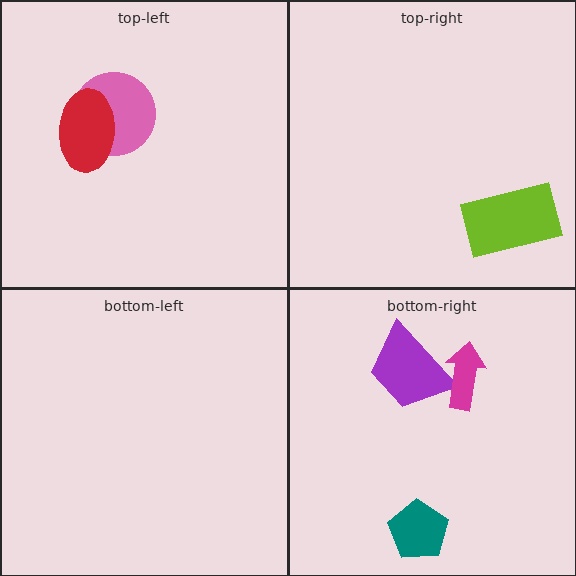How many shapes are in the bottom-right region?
3.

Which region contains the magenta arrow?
The bottom-right region.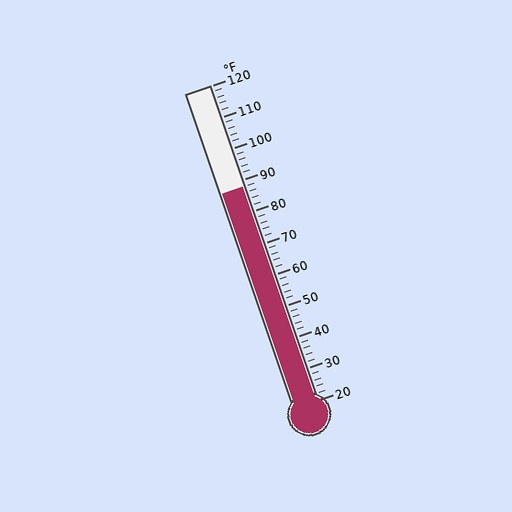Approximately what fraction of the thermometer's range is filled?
The thermometer is filled to approximately 70% of its range.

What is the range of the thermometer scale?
The thermometer scale ranges from 20°F to 120°F.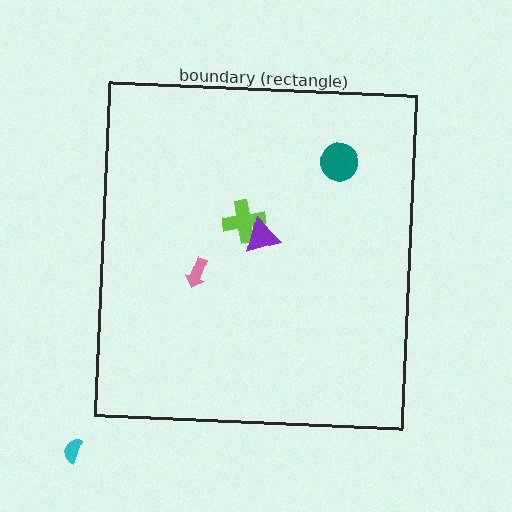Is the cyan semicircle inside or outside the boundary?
Outside.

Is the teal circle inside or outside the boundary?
Inside.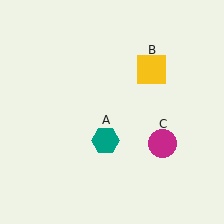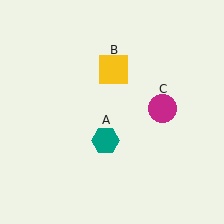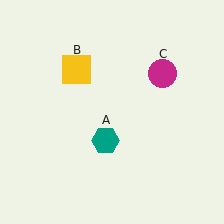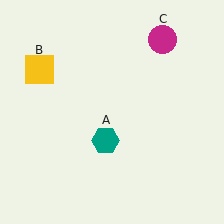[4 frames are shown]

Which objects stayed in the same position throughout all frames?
Teal hexagon (object A) remained stationary.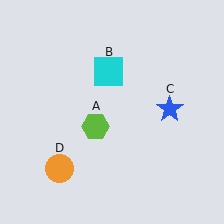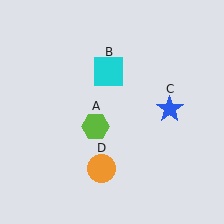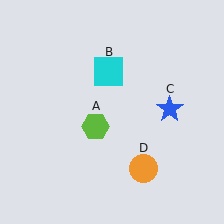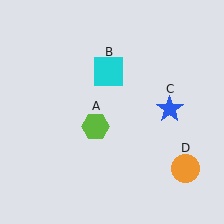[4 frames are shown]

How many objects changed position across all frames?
1 object changed position: orange circle (object D).